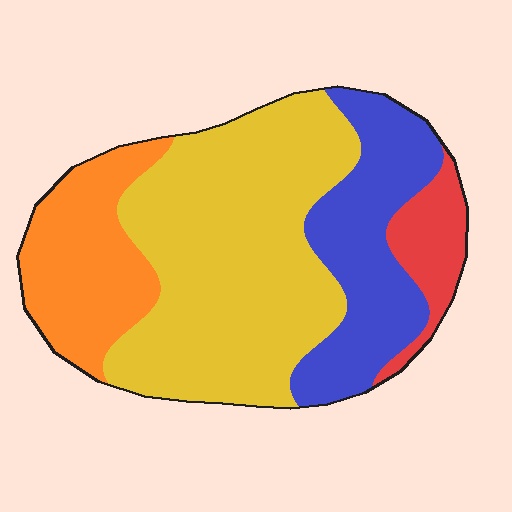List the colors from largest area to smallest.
From largest to smallest: yellow, blue, orange, red.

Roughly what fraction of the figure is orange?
Orange covers around 20% of the figure.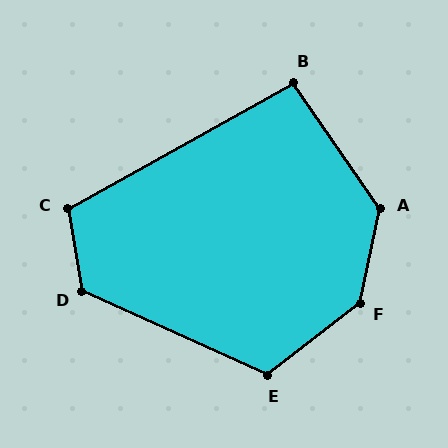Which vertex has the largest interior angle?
F, at approximately 140 degrees.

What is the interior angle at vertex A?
Approximately 133 degrees (obtuse).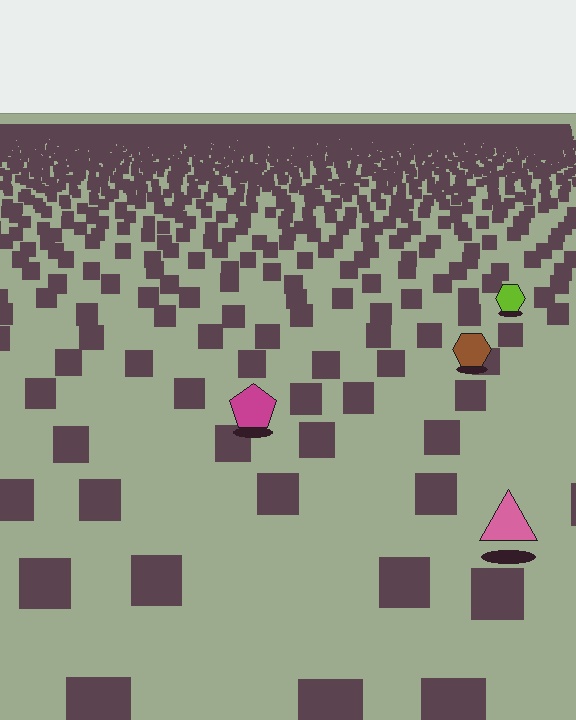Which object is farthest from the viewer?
The lime hexagon is farthest from the viewer. It appears smaller and the ground texture around it is denser.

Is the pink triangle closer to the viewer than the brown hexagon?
Yes. The pink triangle is closer — you can tell from the texture gradient: the ground texture is coarser near it.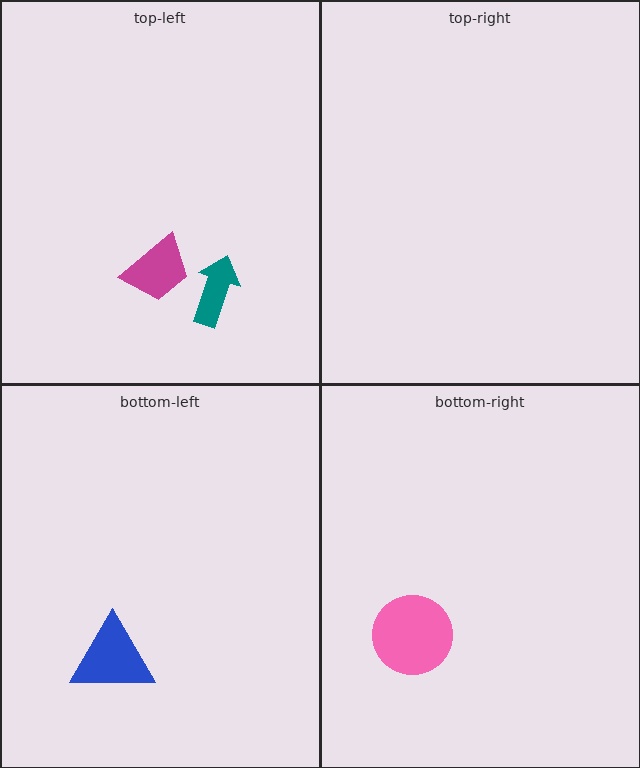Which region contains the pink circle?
The bottom-right region.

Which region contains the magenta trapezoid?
The top-left region.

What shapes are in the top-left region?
The teal arrow, the magenta trapezoid.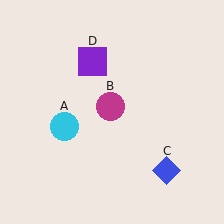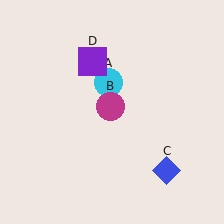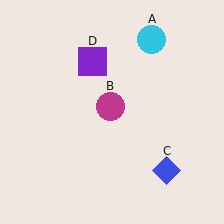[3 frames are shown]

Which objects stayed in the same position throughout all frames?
Magenta circle (object B) and blue diamond (object C) and purple square (object D) remained stationary.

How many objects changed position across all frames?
1 object changed position: cyan circle (object A).